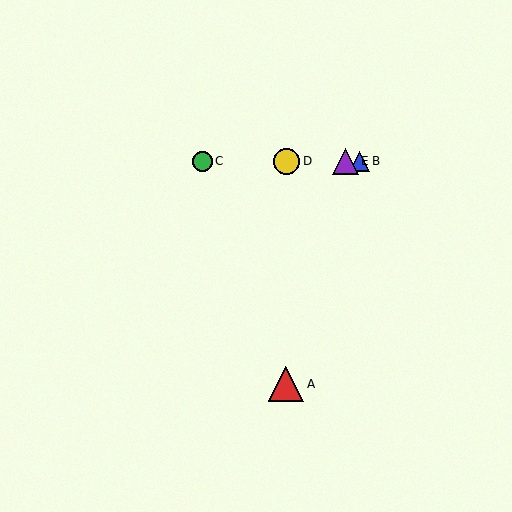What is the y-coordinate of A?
Object A is at y≈384.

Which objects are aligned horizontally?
Objects B, C, D, E are aligned horizontally.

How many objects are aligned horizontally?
4 objects (B, C, D, E) are aligned horizontally.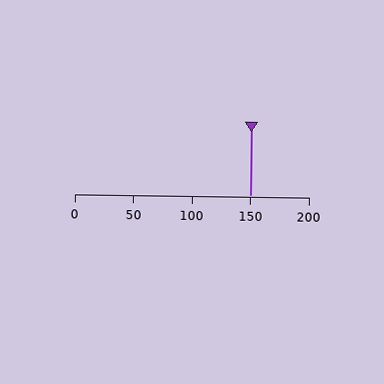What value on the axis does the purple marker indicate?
The marker indicates approximately 150.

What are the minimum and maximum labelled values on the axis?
The axis runs from 0 to 200.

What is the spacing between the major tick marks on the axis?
The major ticks are spaced 50 apart.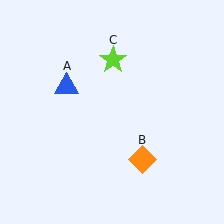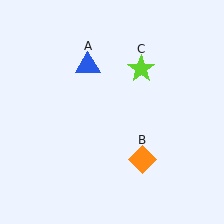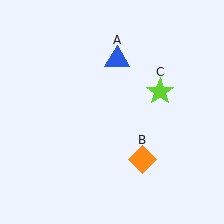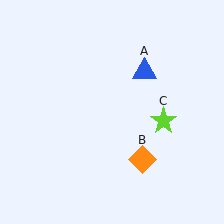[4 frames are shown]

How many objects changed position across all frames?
2 objects changed position: blue triangle (object A), lime star (object C).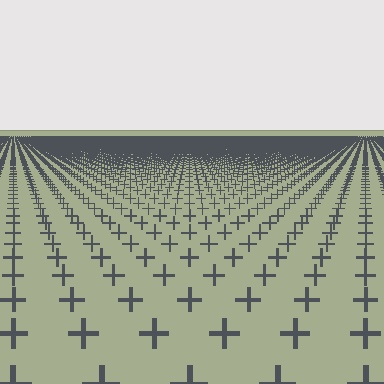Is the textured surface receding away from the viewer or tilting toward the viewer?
The surface is receding away from the viewer. Texture elements get smaller and denser toward the top.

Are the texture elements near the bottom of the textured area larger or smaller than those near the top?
Larger. Near the bottom, elements are closer to the viewer and appear at a bigger on-screen size.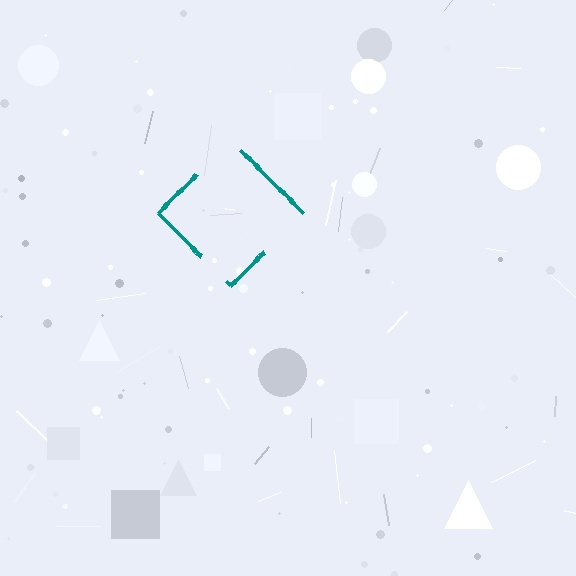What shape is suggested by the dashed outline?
The dashed outline suggests a diamond.